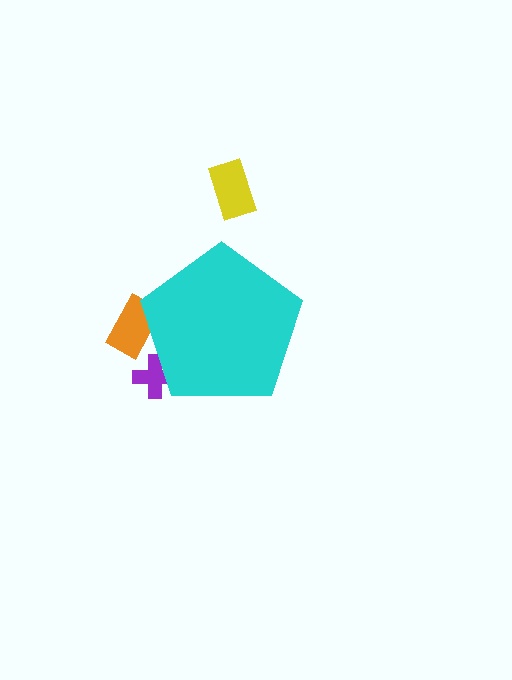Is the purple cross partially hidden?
Yes, the purple cross is partially hidden behind the cyan pentagon.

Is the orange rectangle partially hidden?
Yes, the orange rectangle is partially hidden behind the cyan pentagon.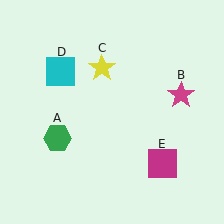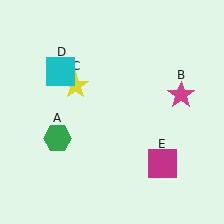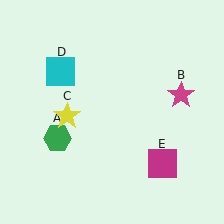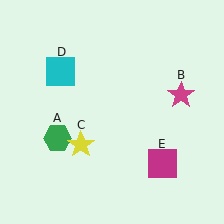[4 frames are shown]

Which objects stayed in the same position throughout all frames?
Green hexagon (object A) and magenta star (object B) and cyan square (object D) and magenta square (object E) remained stationary.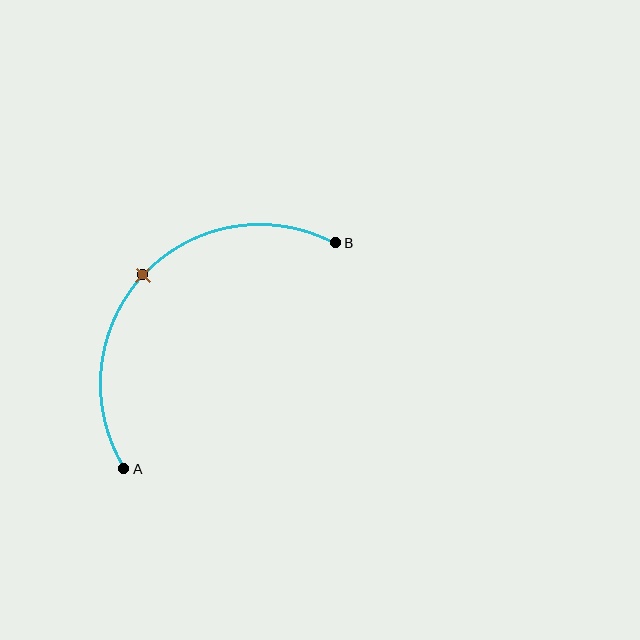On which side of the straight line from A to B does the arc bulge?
The arc bulges above and to the left of the straight line connecting A and B.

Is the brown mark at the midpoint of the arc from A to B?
Yes. The brown mark lies on the arc at equal arc-length from both A and B — it is the arc midpoint.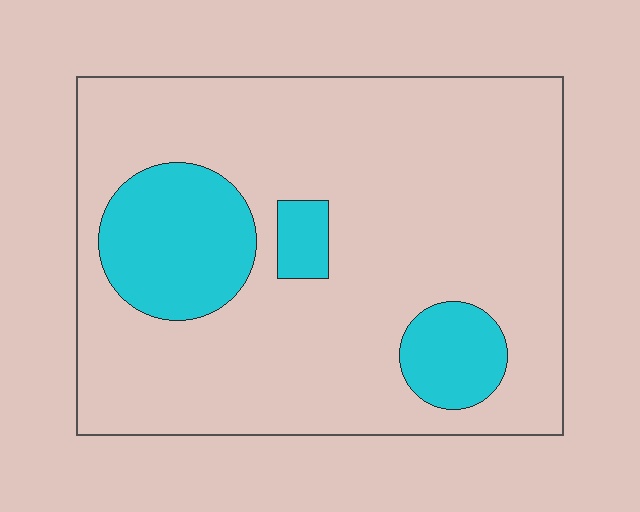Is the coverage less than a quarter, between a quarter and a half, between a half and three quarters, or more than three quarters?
Less than a quarter.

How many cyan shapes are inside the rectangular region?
3.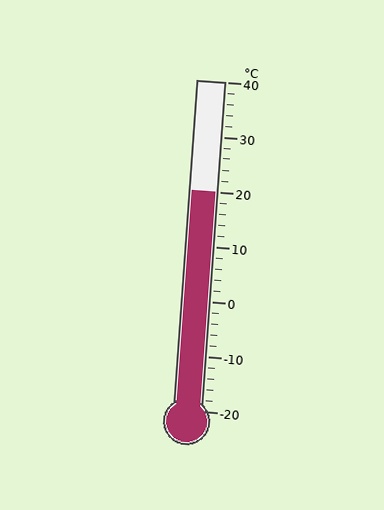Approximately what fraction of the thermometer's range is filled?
The thermometer is filled to approximately 65% of its range.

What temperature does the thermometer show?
The thermometer shows approximately 20°C.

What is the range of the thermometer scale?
The thermometer scale ranges from -20°C to 40°C.